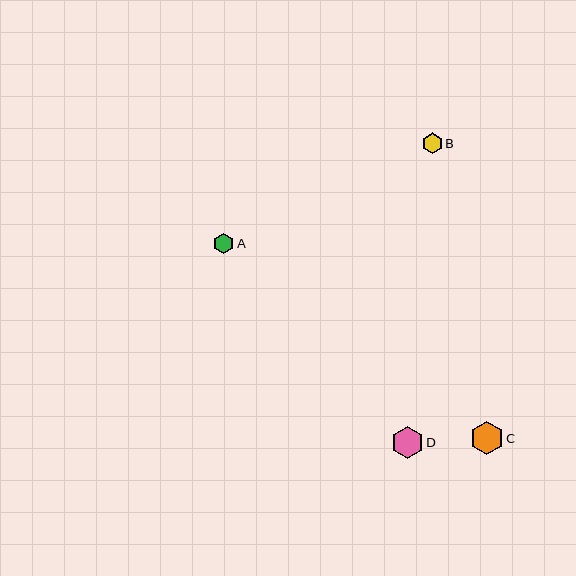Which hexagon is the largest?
Hexagon C is the largest with a size of approximately 33 pixels.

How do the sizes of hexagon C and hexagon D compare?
Hexagon C and hexagon D are approximately the same size.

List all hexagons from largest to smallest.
From largest to smallest: C, D, A, B.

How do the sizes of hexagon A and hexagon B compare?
Hexagon A and hexagon B are approximately the same size.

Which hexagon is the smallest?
Hexagon B is the smallest with a size of approximately 20 pixels.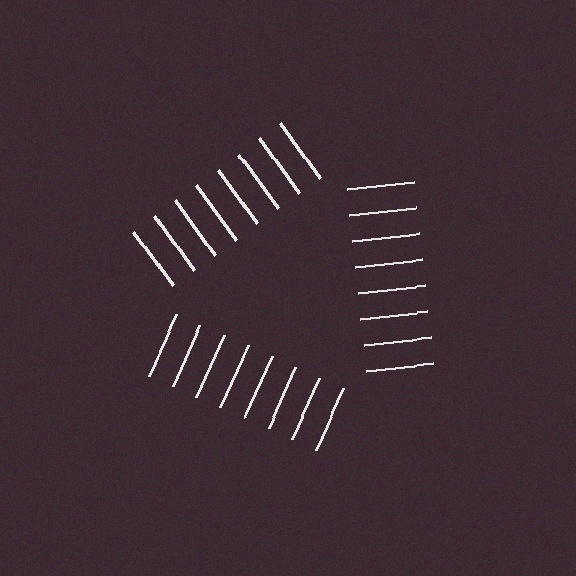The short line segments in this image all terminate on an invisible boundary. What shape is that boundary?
An illusory triangle — the line segments terminate on its edges but no continuous stroke is drawn.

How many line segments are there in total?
24 — 8 along each of the 3 edges.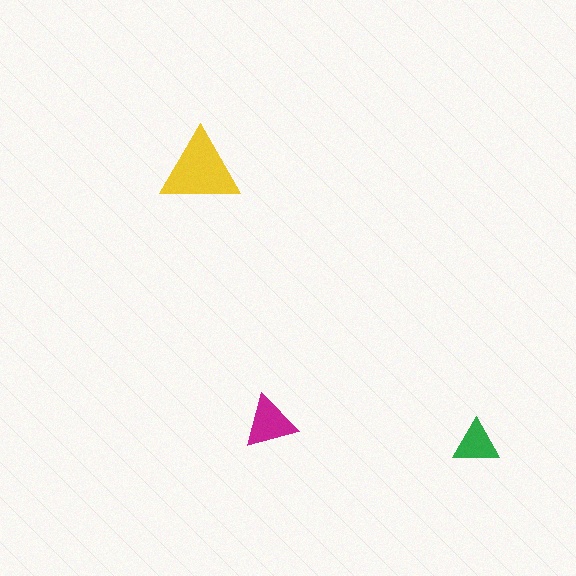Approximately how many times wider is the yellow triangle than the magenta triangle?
About 1.5 times wider.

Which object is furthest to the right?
The green triangle is rightmost.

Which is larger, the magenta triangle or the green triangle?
The magenta one.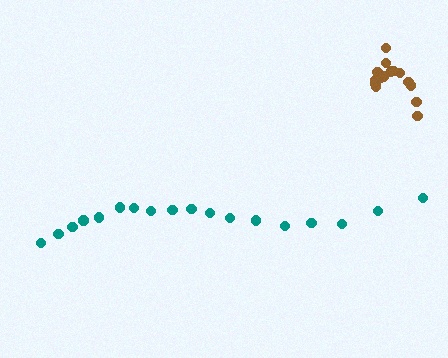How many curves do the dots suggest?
There are 2 distinct paths.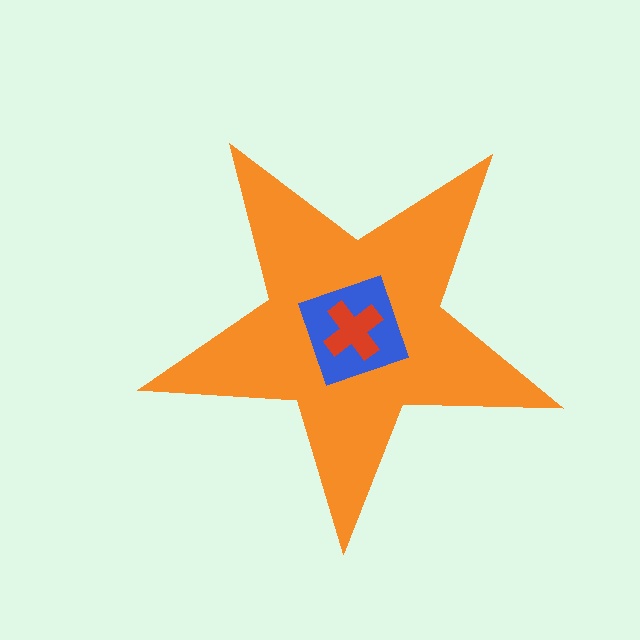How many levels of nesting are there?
3.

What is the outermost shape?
The orange star.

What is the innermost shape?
The red cross.